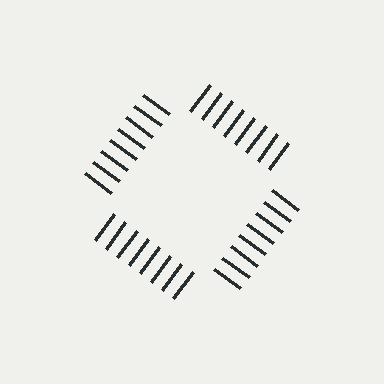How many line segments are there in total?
32 — 8 along each of the 4 edges.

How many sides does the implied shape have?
4 sides — the line-ends trace a square.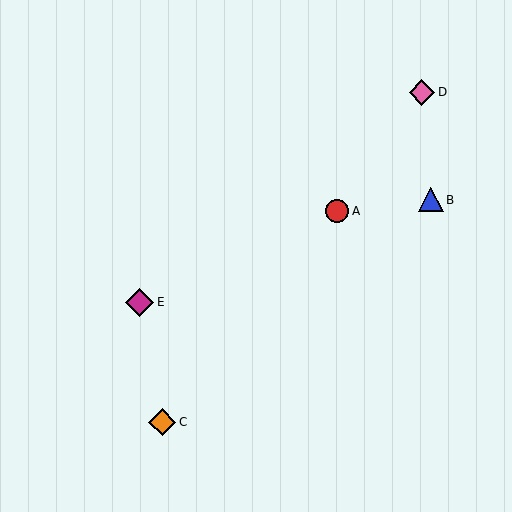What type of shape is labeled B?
Shape B is a blue triangle.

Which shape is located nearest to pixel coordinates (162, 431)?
The orange diamond (labeled C) at (162, 422) is nearest to that location.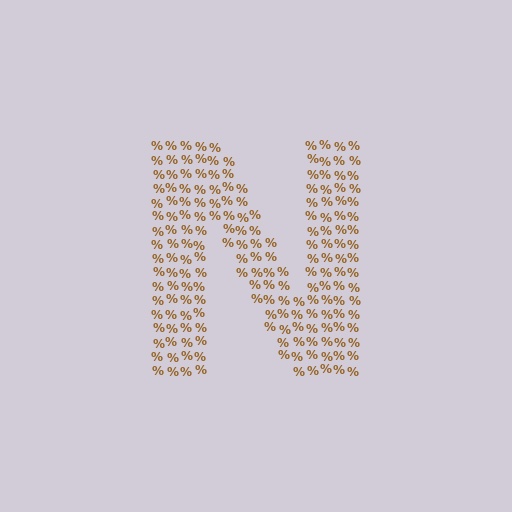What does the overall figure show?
The overall figure shows the letter N.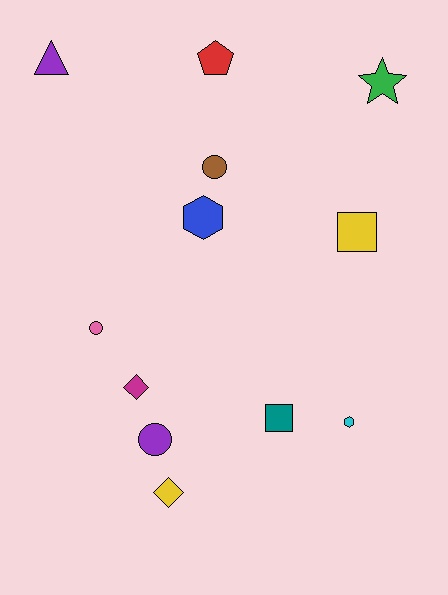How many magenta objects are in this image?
There is 1 magenta object.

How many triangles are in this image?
There is 1 triangle.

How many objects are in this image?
There are 12 objects.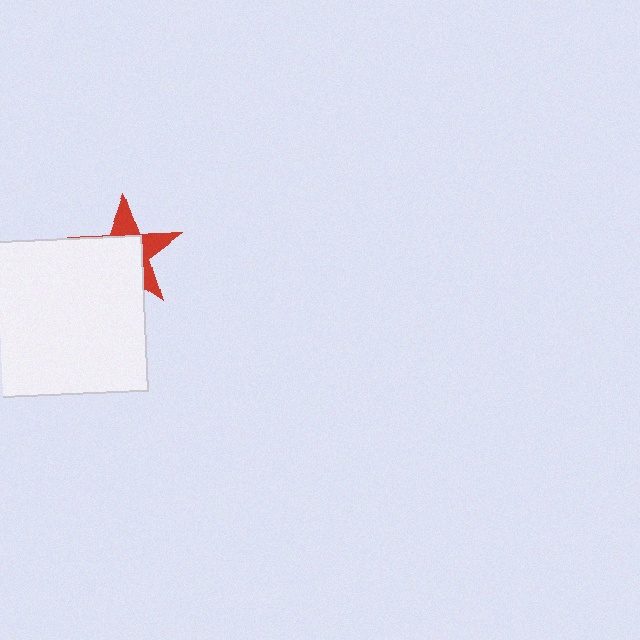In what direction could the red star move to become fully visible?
The red star could move toward the upper-right. That would shift it out from behind the white square entirely.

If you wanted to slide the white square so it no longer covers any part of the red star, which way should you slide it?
Slide it toward the lower-left — that is the most direct way to separate the two shapes.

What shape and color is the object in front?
The object in front is a white square.